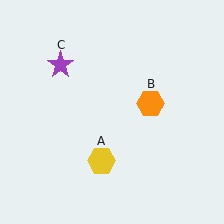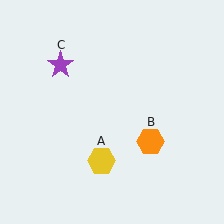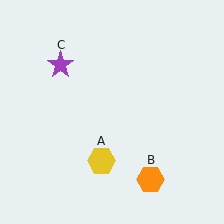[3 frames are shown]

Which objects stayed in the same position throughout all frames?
Yellow hexagon (object A) and purple star (object C) remained stationary.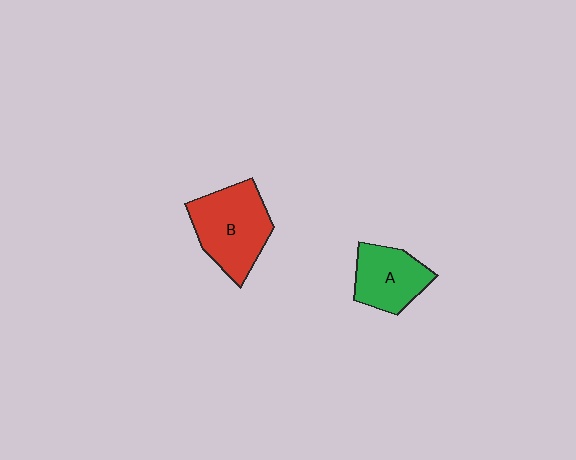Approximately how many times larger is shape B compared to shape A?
Approximately 1.4 times.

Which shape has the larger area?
Shape B (red).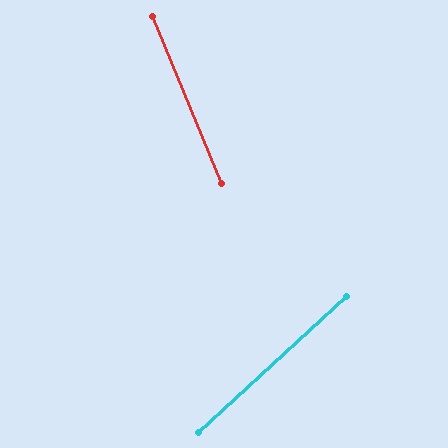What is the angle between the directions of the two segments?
Approximately 70 degrees.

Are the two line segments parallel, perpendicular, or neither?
Neither parallel nor perpendicular — they differ by about 70°.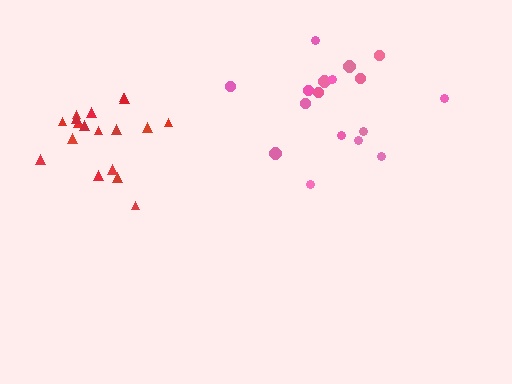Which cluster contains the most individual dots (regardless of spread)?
Red (18).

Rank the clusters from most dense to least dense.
red, pink.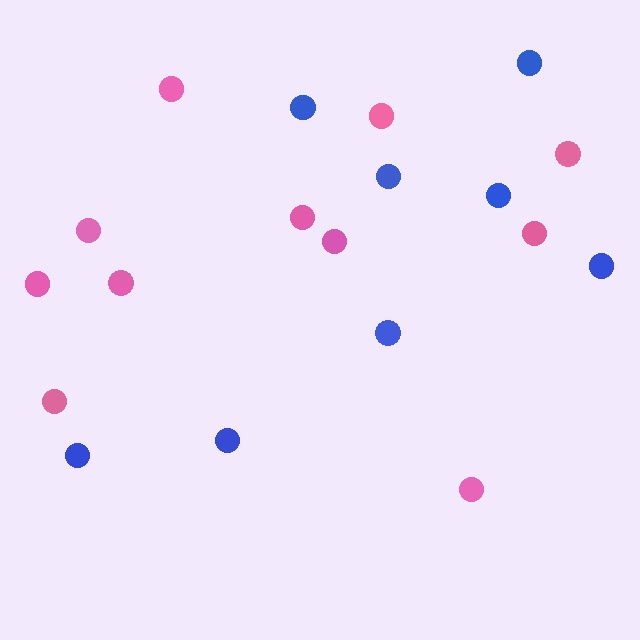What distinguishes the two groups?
There are 2 groups: one group of blue circles (8) and one group of pink circles (11).